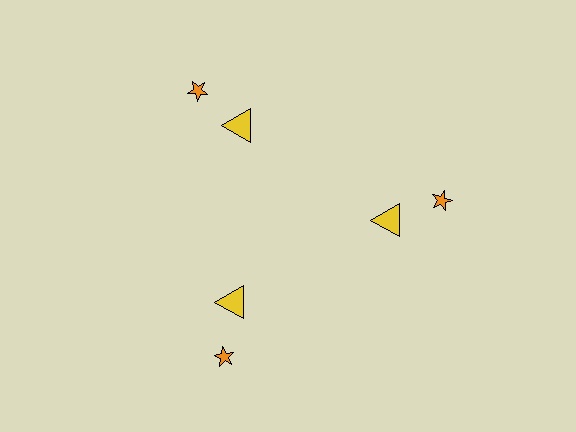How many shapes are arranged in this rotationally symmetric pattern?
There are 6 shapes, arranged in 3 groups of 2.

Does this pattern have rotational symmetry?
Yes, this pattern has 3-fold rotational symmetry. It looks the same after rotating 120 degrees around the center.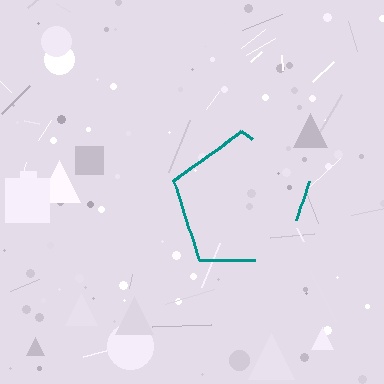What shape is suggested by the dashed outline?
The dashed outline suggests a pentagon.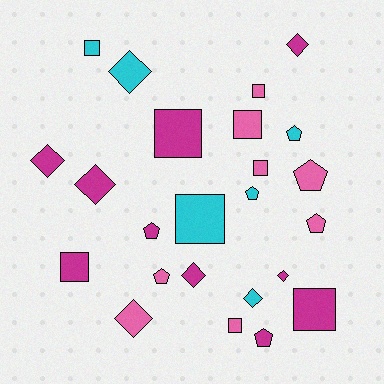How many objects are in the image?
There are 24 objects.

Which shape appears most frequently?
Square, with 9 objects.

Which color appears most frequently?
Magenta, with 10 objects.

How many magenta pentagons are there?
There are 2 magenta pentagons.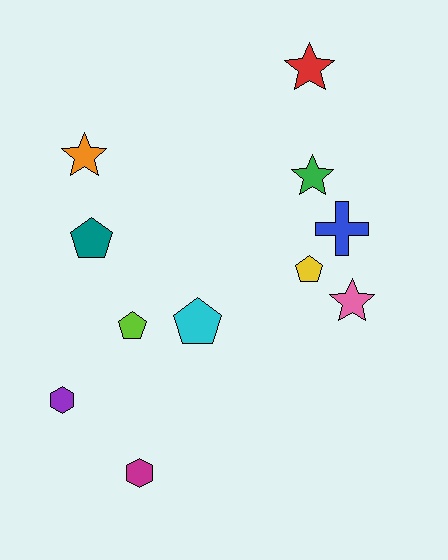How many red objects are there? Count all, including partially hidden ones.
There is 1 red object.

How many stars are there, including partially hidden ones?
There are 4 stars.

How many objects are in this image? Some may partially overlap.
There are 11 objects.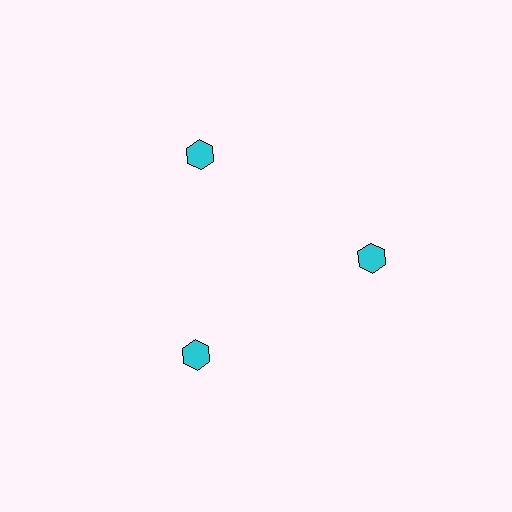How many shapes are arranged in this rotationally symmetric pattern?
There are 3 shapes, arranged in 3 groups of 1.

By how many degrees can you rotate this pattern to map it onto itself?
The pattern maps onto itself every 120 degrees of rotation.